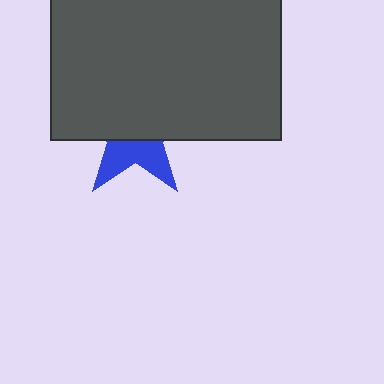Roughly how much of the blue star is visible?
A small part of it is visible (roughly 36%).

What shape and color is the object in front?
The object in front is a dark gray rectangle.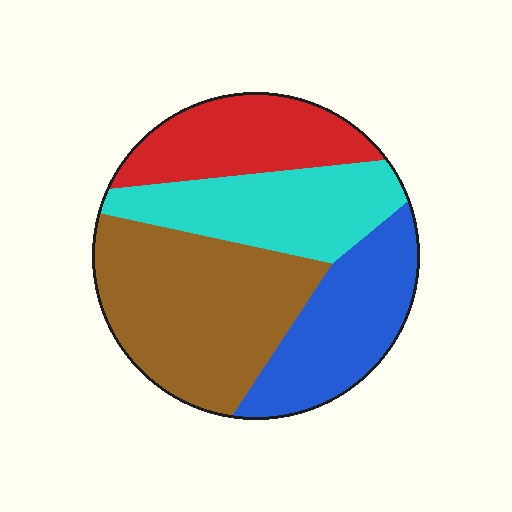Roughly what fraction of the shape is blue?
Blue covers about 20% of the shape.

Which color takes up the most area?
Brown, at roughly 35%.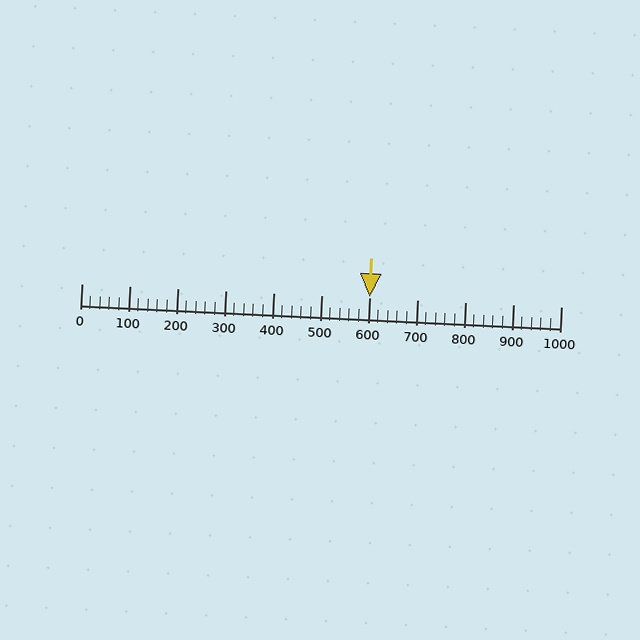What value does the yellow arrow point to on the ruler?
The yellow arrow points to approximately 600.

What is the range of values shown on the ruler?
The ruler shows values from 0 to 1000.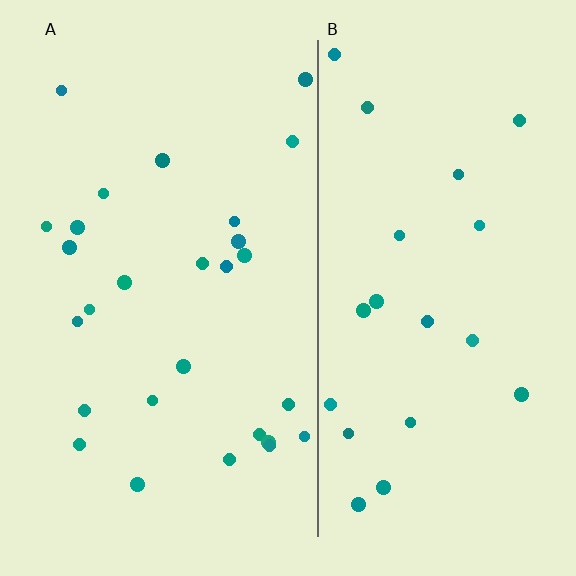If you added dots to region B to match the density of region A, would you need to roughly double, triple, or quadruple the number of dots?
Approximately double.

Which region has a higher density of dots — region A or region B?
A (the left).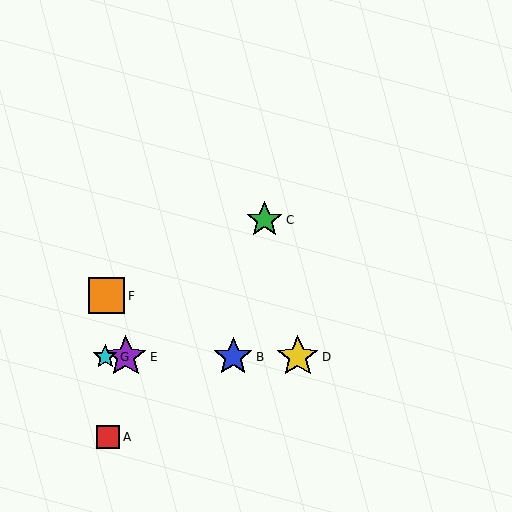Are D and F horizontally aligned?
No, D is at y≈357 and F is at y≈296.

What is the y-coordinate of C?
Object C is at y≈220.